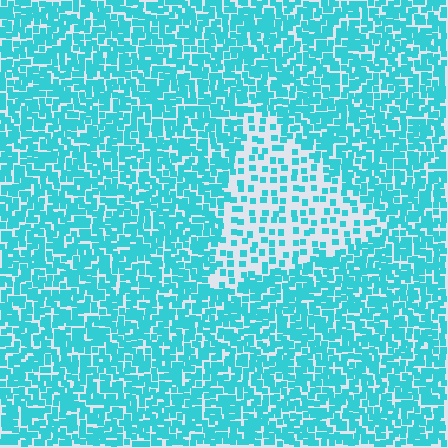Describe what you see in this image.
The image contains small cyan elements arranged at two different densities. A triangle-shaped region is visible where the elements are less densely packed than the surrounding area.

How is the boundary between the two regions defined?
The boundary is defined by a change in element density (approximately 2.5x ratio). All elements are the same color, size, and shape.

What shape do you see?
I see a triangle.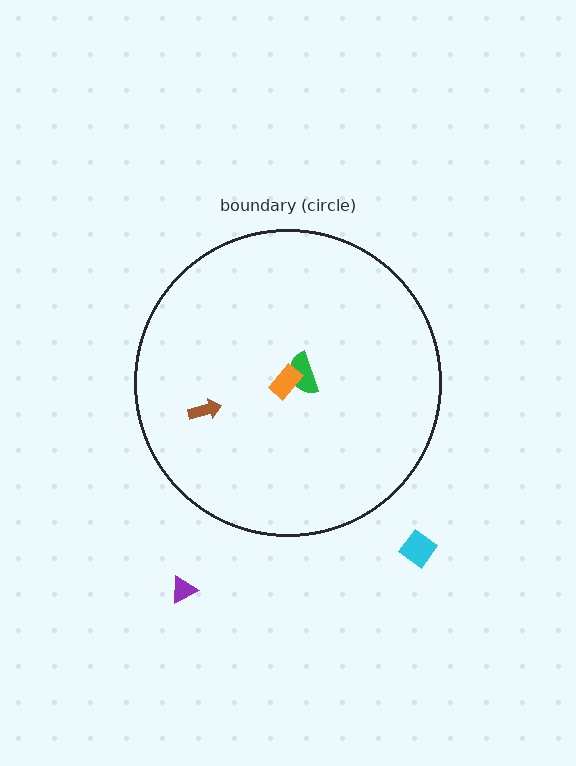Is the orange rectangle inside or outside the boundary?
Inside.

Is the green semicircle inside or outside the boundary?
Inside.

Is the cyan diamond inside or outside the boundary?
Outside.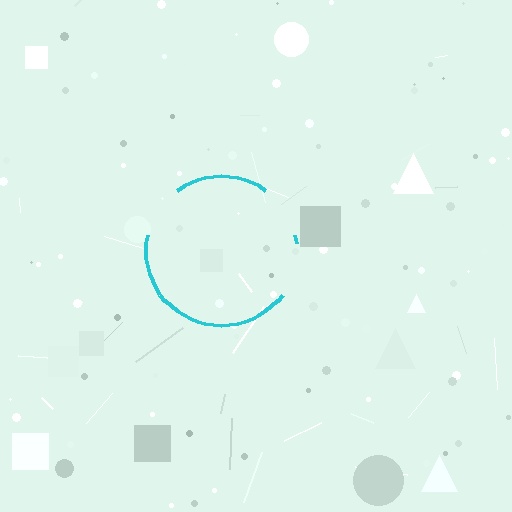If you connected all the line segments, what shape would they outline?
They would outline a circle.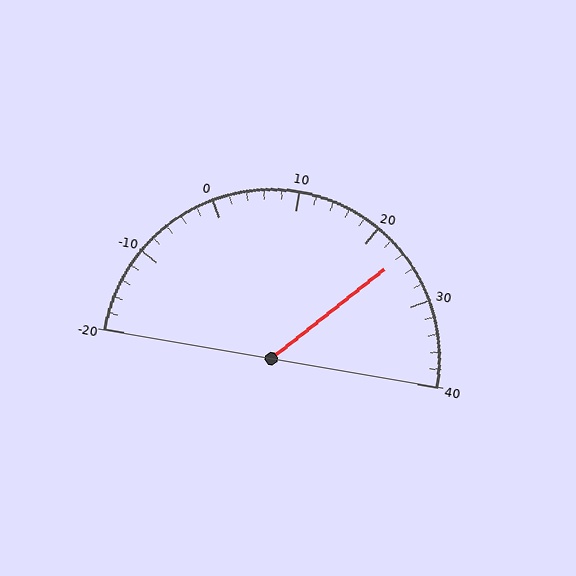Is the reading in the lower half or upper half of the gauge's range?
The reading is in the upper half of the range (-20 to 40).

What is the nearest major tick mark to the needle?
The nearest major tick mark is 20.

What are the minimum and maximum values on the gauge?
The gauge ranges from -20 to 40.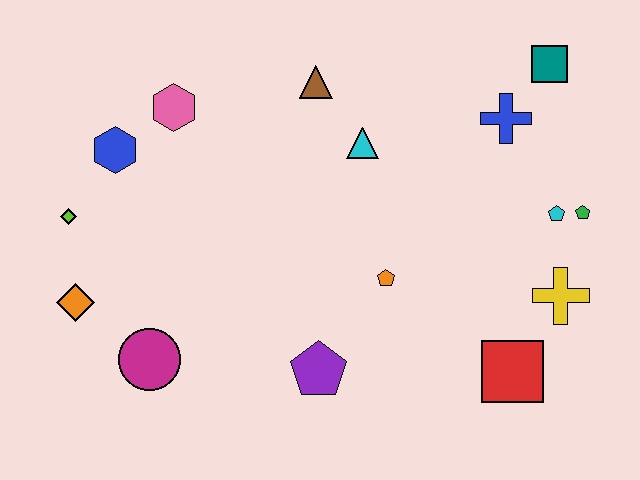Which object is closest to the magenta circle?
The orange diamond is closest to the magenta circle.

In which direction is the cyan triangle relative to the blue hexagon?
The cyan triangle is to the right of the blue hexagon.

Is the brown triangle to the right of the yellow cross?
No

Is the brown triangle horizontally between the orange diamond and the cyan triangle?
Yes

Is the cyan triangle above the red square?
Yes